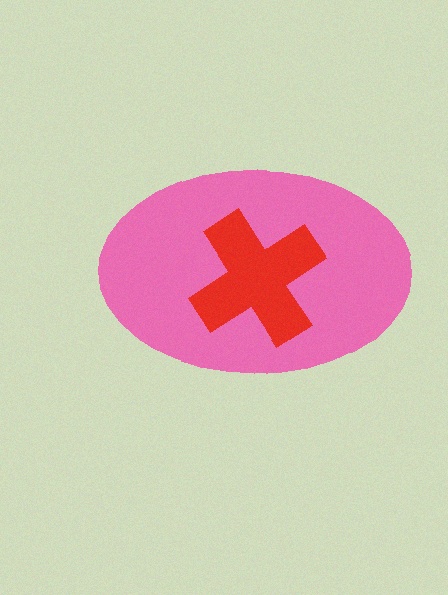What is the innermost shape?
The red cross.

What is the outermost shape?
The pink ellipse.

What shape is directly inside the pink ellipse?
The red cross.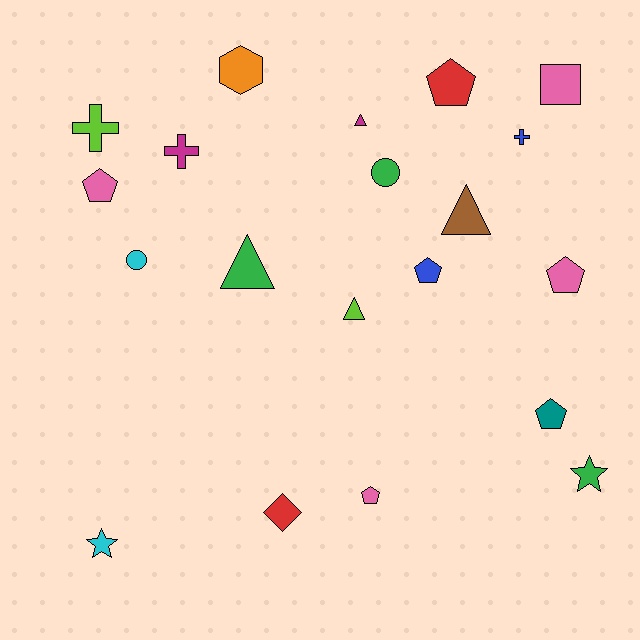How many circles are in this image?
There are 2 circles.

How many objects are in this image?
There are 20 objects.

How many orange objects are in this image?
There is 1 orange object.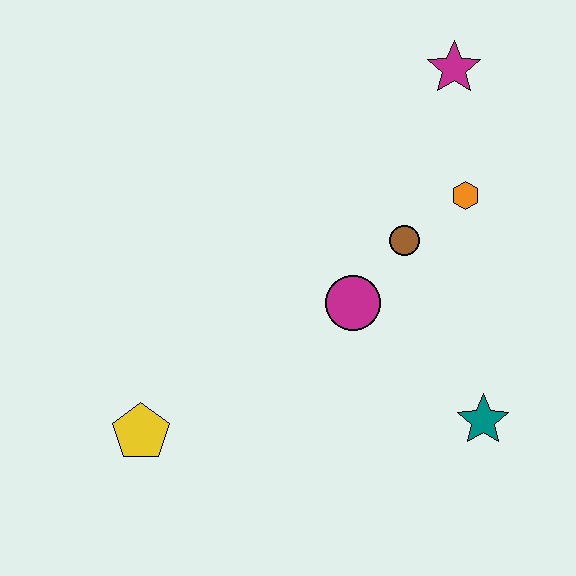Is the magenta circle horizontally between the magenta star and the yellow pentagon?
Yes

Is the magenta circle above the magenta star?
No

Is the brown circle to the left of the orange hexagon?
Yes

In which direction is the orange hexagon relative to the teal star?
The orange hexagon is above the teal star.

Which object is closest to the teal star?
The magenta circle is closest to the teal star.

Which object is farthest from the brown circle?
The yellow pentagon is farthest from the brown circle.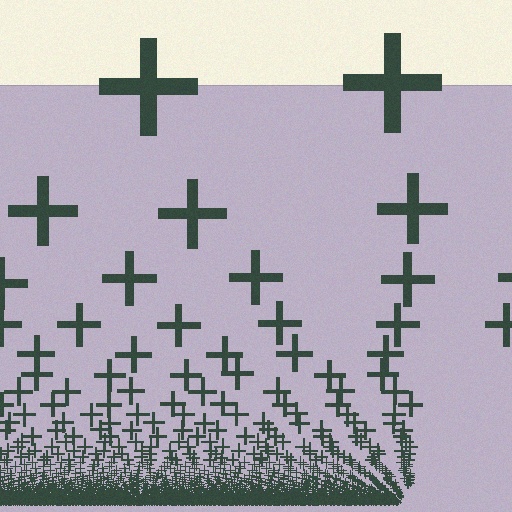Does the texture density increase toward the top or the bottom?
Density increases toward the bottom.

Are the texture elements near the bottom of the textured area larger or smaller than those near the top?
Smaller. The gradient is inverted — elements near the bottom are smaller and denser.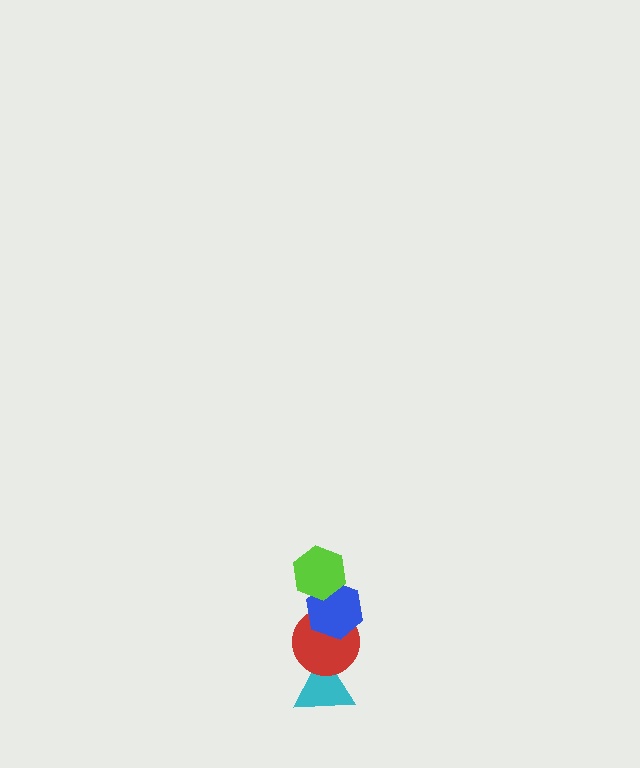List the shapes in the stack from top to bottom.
From top to bottom: the lime hexagon, the blue hexagon, the red circle, the cyan triangle.